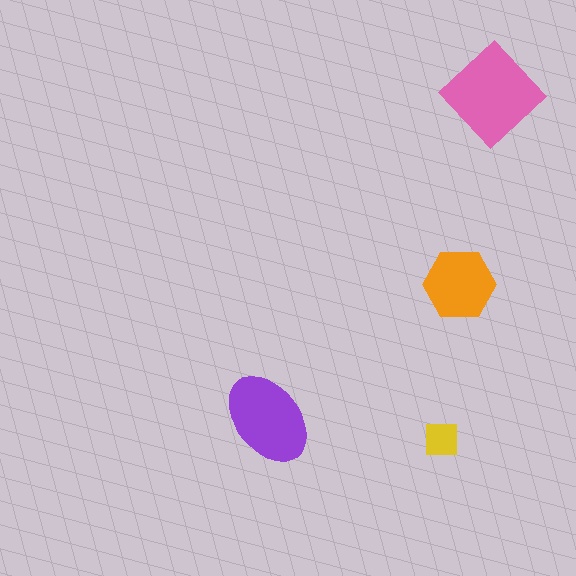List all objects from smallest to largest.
The yellow square, the orange hexagon, the purple ellipse, the pink diamond.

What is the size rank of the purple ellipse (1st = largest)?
2nd.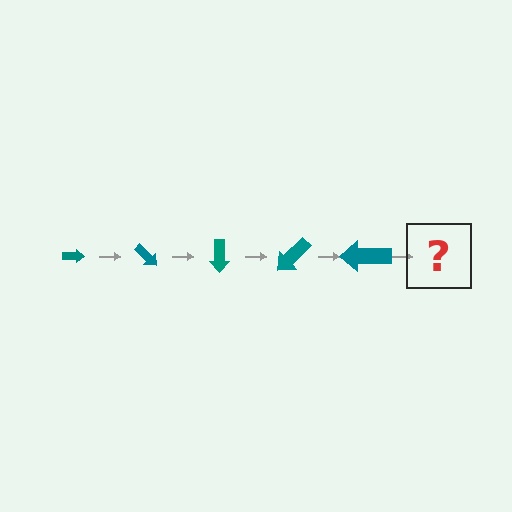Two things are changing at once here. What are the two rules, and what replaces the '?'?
The two rules are that the arrow grows larger each step and it rotates 45 degrees each step. The '?' should be an arrow, larger than the previous one and rotated 225 degrees from the start.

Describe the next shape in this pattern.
It should be an arrow, larger than the previous one and rotated 225 degrees from the start.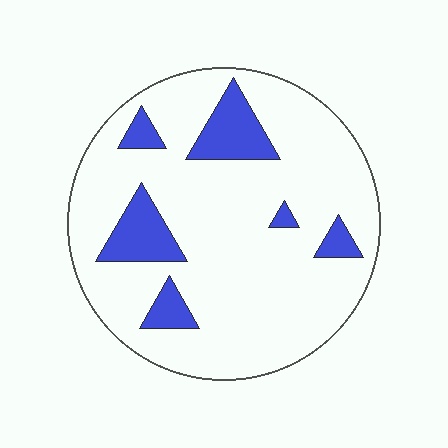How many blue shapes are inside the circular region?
6.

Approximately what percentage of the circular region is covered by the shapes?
Approximately 15%.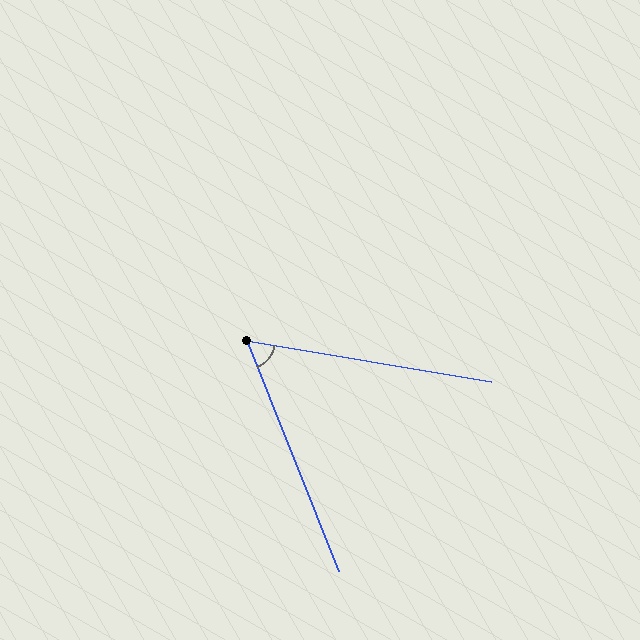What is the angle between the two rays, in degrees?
Approximately 59 degrees.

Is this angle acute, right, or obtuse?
It is acute.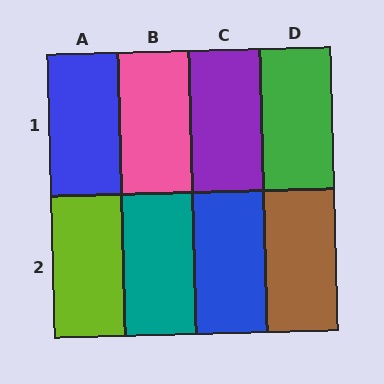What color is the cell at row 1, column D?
Green.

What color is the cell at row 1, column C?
Purple.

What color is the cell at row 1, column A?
Blue.